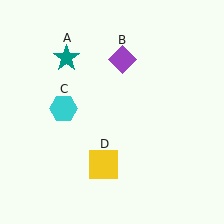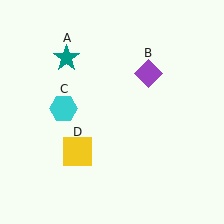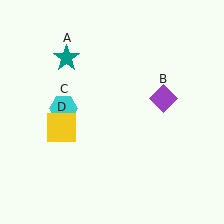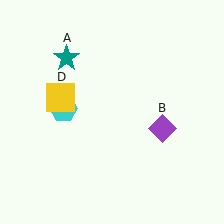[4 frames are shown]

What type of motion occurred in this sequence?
The purple diamond (object B), yellow square (object D) rotated clockwise around the center of the scene.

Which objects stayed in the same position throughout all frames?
Teal star (object A) and cyan hexagon (object C) remained stationary.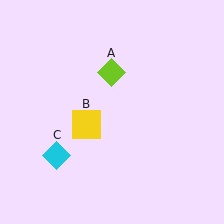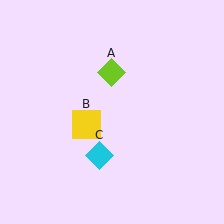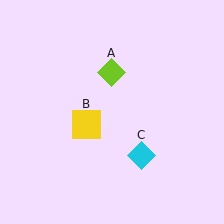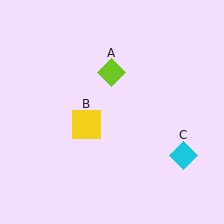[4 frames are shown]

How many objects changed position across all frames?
1 object changed position: cyan diamond (object C).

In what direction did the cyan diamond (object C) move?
The cyan diamond (object C) moved right.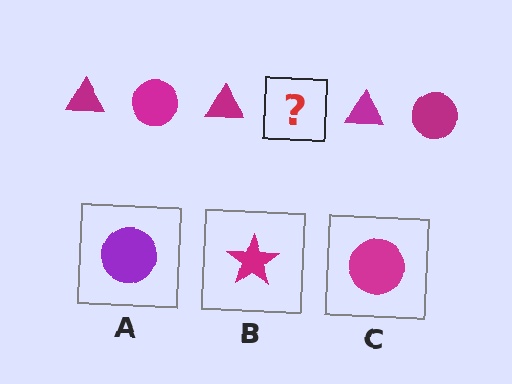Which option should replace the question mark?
Option C.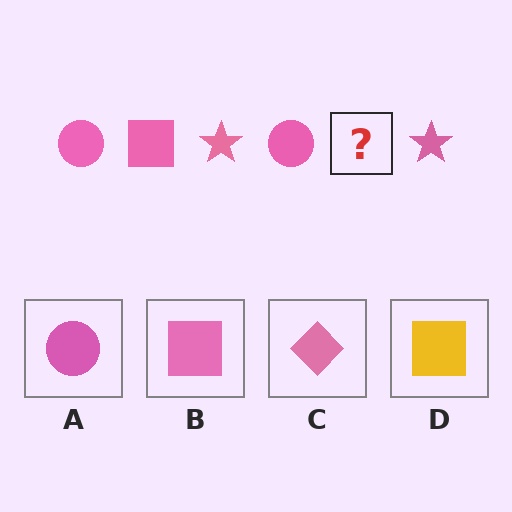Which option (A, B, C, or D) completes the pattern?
B.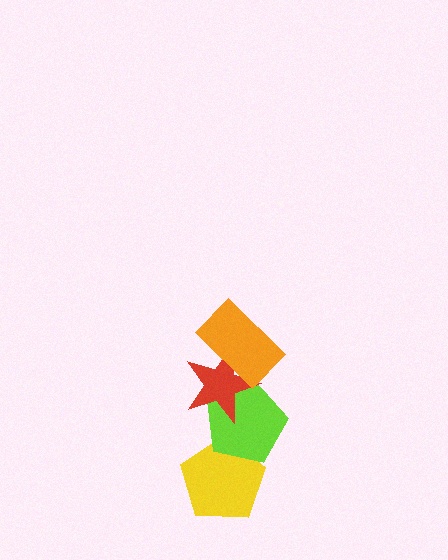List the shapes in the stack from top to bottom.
From top to bottom: the orange rectangle, the red star, the lime pentagon, the yellow pentagon.